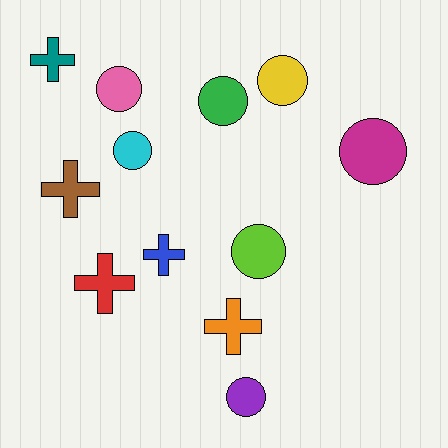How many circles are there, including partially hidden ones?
There are 7 circles.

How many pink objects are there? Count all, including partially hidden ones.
There is 1 pink object.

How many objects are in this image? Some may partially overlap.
There are 12 objects.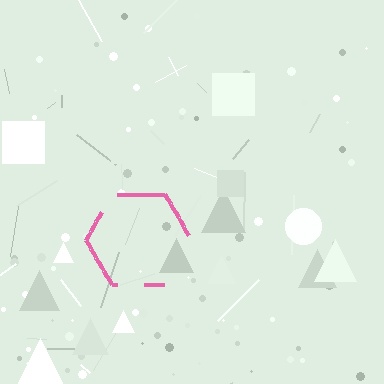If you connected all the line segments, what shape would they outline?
They would outline a hexagon.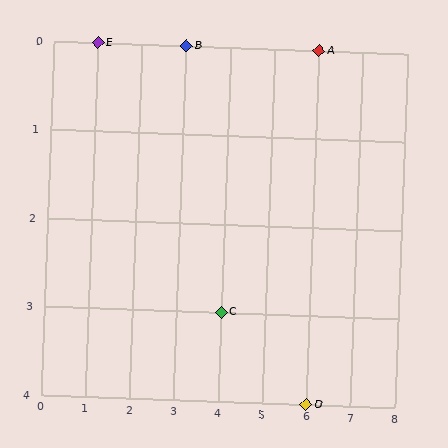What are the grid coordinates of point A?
Point A is at grid coordinates (6, 0).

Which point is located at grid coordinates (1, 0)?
Point E is at (1, 0).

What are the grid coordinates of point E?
Point E is at grid coordinates (1, 0).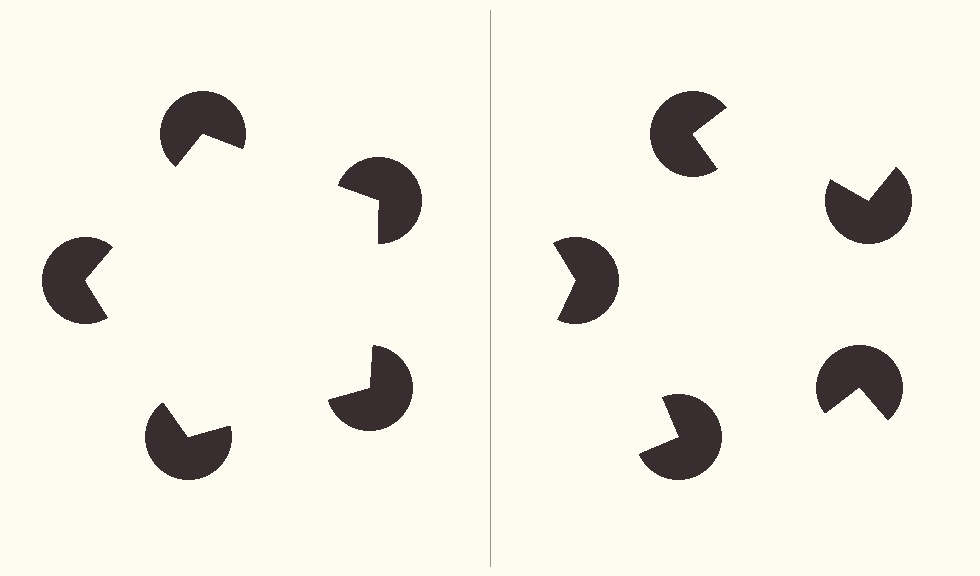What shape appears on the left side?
An illusory pentagon.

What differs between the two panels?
The pac-man discs are positioned identically on both sides; only the wedge orientations differ. On the left they align to a pentagon; on the right they are misaligned.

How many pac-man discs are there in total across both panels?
10 — 5 on each side.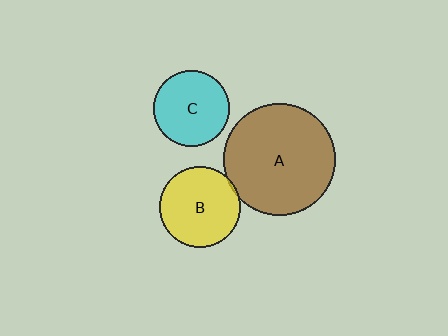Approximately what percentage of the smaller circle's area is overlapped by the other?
Approximately 5%.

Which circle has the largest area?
Circle A (brown).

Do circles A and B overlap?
Yes.